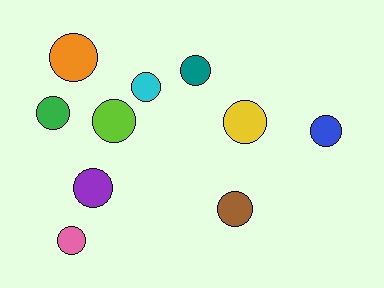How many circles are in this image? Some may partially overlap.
There are 10 circles.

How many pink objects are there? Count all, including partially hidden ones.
There is 1 pink object.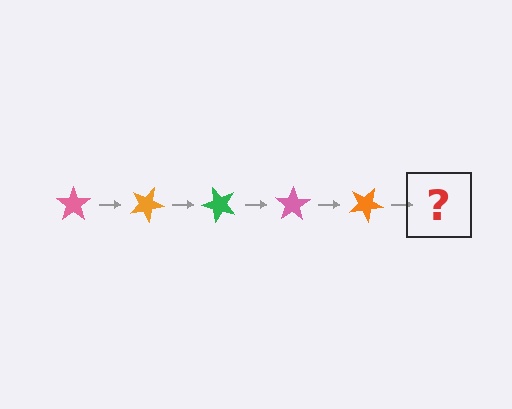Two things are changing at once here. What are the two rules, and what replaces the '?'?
The two rules are that it rotates 25 degrees each step and the color cycles through pink, orange, and green. The '?' should be a green star, rotated 125 degrees from the start.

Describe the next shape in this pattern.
It should be a green star, rotated 125 degrees from the start.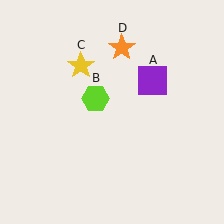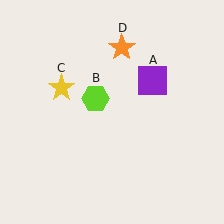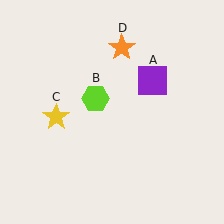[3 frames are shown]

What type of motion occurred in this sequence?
The yellow star (object C) rotated counterclockwise around the center of the scene.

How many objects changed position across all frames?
1 object changed position: yellow star (object C).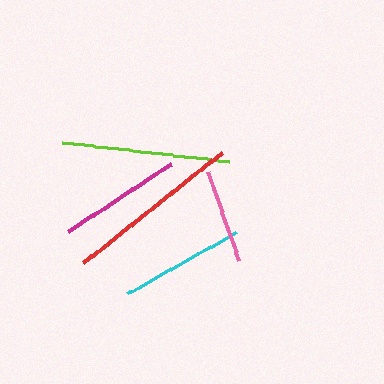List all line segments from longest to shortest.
From longest to shortest: red, lime, cyan, magenta, pink.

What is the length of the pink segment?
The pink segment is approximately 94 pixels long.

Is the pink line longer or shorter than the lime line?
The lime line is longer than the pink line.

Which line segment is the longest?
The red line is the longest at approximately 178 pixels.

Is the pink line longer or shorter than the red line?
The red line is longer than the pink line.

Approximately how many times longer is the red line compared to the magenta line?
The red line is approximately 1.4 times the length of the magenta line.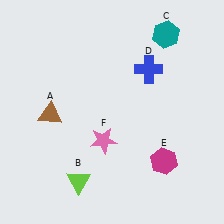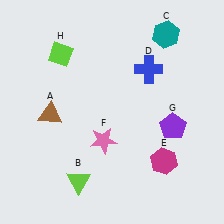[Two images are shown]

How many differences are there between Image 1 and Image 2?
There are 2 differences between the two images.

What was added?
A purple pentagon (G), a lime diamond (H) were added in Image 2.